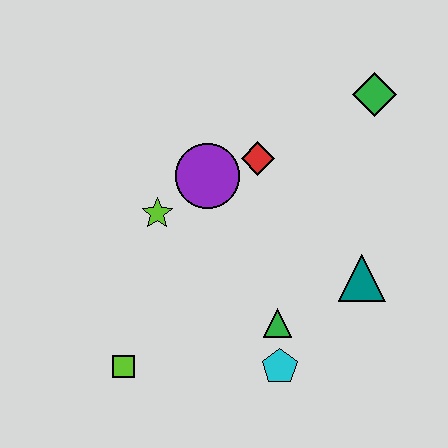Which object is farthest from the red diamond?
The lime square is farthest from the red diamond.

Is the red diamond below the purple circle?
No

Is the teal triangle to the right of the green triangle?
Yes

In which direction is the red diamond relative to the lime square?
The red diamond is above the lime square.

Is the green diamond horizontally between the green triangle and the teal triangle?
No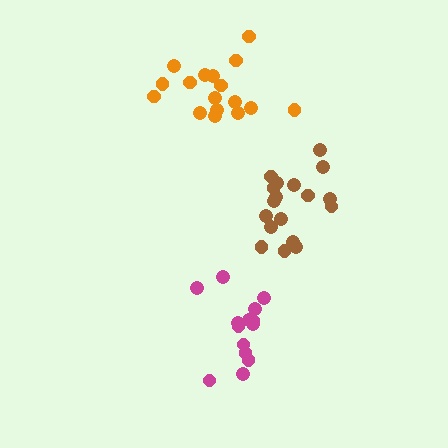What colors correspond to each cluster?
The clusters are colored: magenta, brown, orange.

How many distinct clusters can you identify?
There are 3 distinct clusters.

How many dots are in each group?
Group 1: 14 dots, Group 2: 18 dots, Group 3: 17 dots (49 total).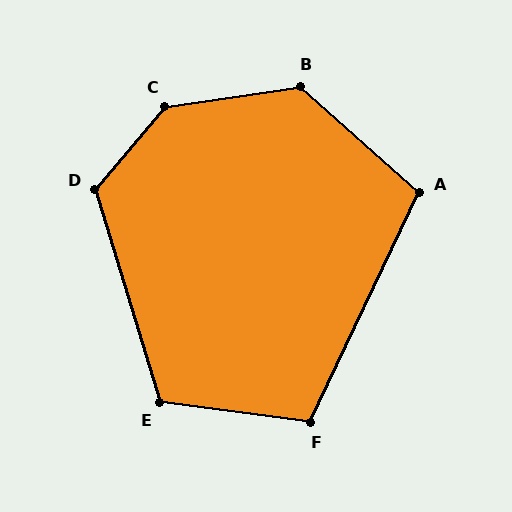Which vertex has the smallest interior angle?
A, at approximately 106 degrees.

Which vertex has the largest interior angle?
C, at approximately 139 degrees.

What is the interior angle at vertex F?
Approximately 108 degrees (obtuse).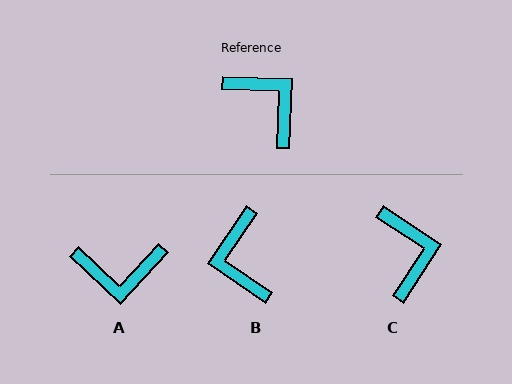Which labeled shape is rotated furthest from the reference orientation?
B, about 148 degrees away.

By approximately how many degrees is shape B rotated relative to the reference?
Approximately 148 degrees counter-clockwise.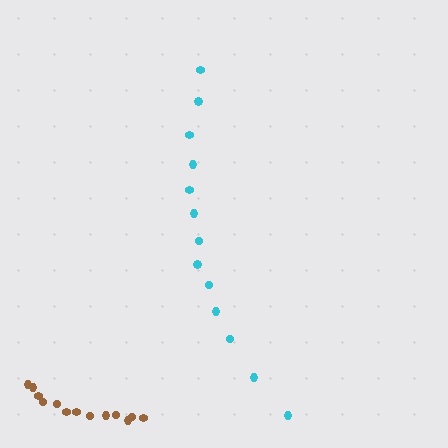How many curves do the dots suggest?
There are 2 distinct paths.